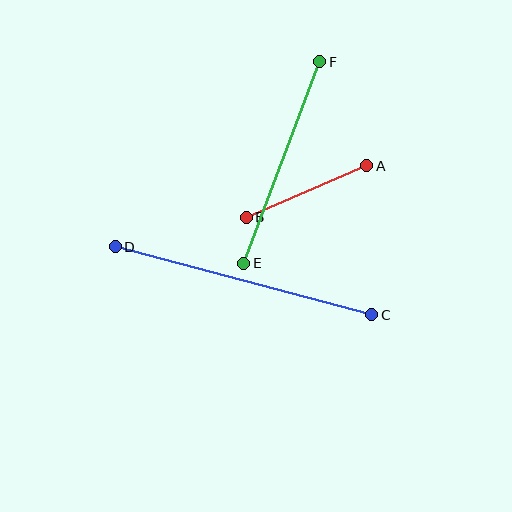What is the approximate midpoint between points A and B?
The midpoint is at approximately (306, 191) pixels.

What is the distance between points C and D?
The distance is approximately 265 pixels.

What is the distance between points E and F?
The distance is approximately 215 pixels.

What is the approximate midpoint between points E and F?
The midpoint is at approximately (282, 163) pixels.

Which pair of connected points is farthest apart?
Points C and D are farthest apart.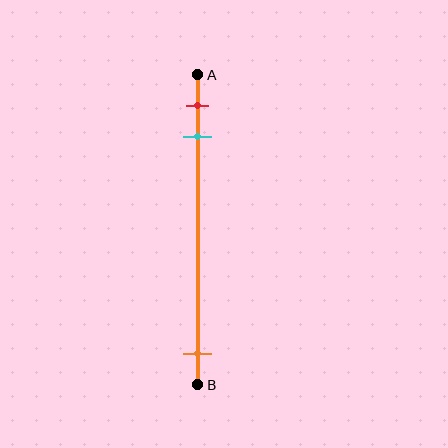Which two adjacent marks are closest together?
The red and cyan marks are the closest adjacent pair.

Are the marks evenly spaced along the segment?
No, the marks are not evenly spaced.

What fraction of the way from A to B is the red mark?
The red mark is approximately 10% (0.1) of the way from A to B.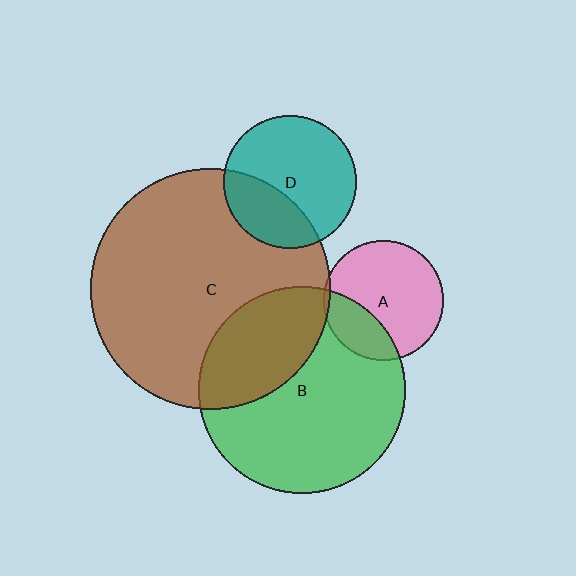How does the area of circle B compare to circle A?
Approximately 3.0 times.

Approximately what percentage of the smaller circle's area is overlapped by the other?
Approximately 5%.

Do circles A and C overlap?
Yes.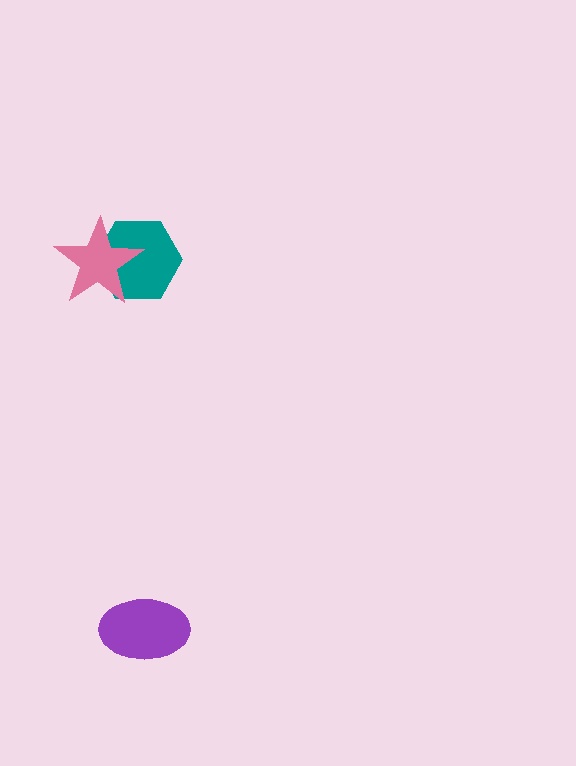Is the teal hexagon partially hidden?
Yes, it is partially covered by another shape.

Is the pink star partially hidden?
No, no other shape covers it.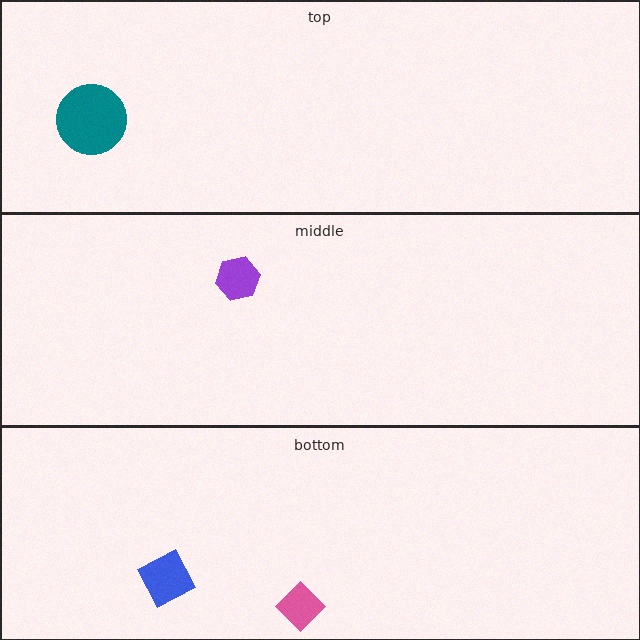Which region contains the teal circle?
The top region.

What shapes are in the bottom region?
The pink diamond, the blue square.